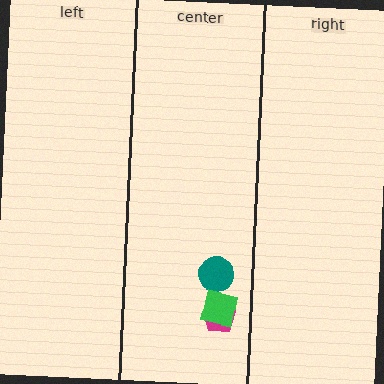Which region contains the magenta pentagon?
The center region.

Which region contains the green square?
The center region.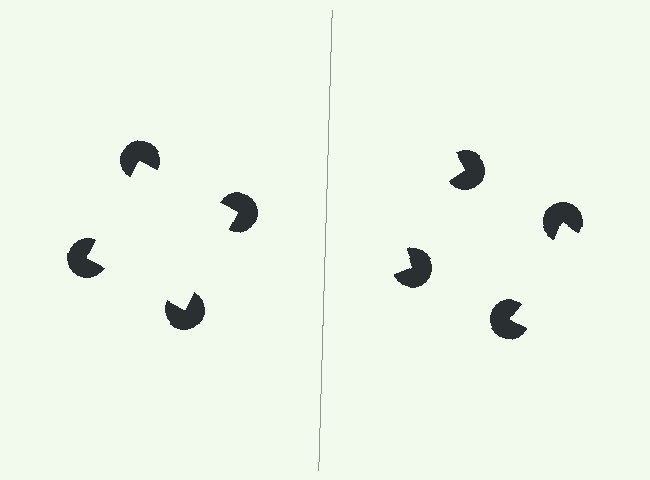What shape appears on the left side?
An illusory square.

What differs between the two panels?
The pac-man discs are positioned identically on both sides; only the wedge orientations differ. On the left they align to a square; on the right they are misaligned.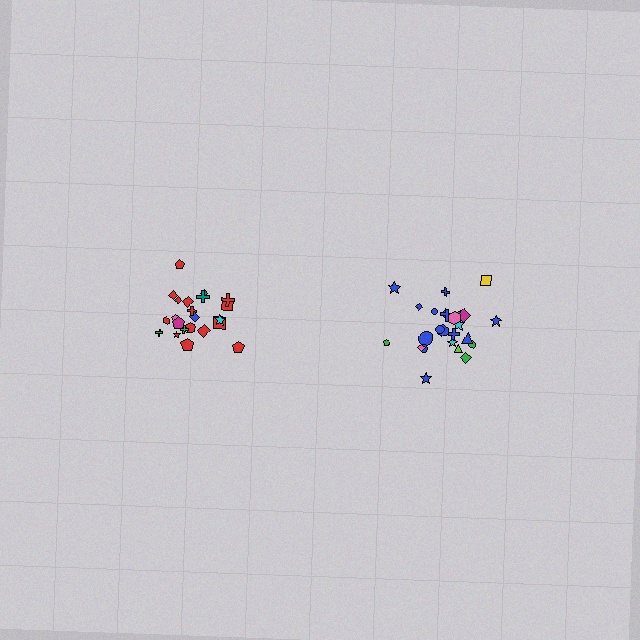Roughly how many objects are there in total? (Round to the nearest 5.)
Roughly 45 objects in total.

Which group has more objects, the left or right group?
The right group.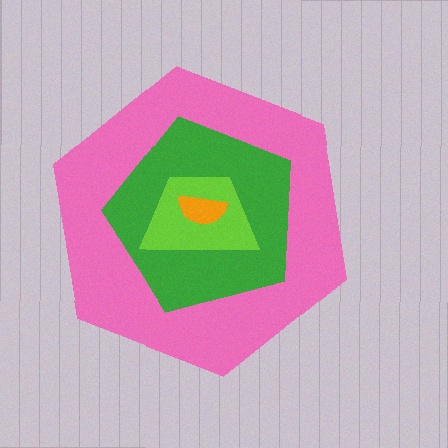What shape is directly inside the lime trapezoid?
The orange semicircle.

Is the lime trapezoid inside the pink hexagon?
Yes.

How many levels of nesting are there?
4.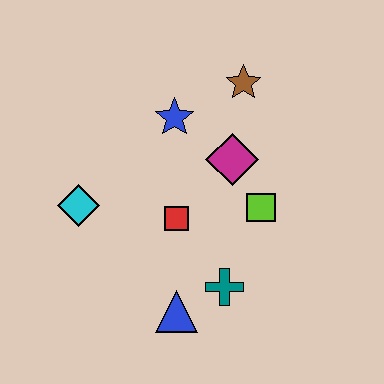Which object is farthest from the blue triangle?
The brown star is farthest from the blue triangle.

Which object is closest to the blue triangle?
The teal cross is closest to the blue triangle.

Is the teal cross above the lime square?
No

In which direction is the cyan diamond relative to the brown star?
The cyan diamond is to the left of the brown star.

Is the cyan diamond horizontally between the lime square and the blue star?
No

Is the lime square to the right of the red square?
Yes